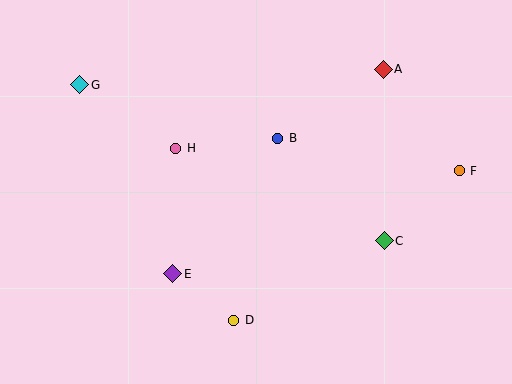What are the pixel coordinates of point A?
Point A is at (383, 69).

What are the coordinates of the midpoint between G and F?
The midpoint between G and F is at (269, 128).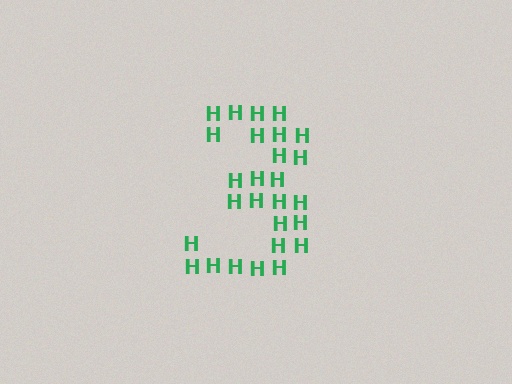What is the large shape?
The large shape is the digit 3.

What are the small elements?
The small elements are letter H's.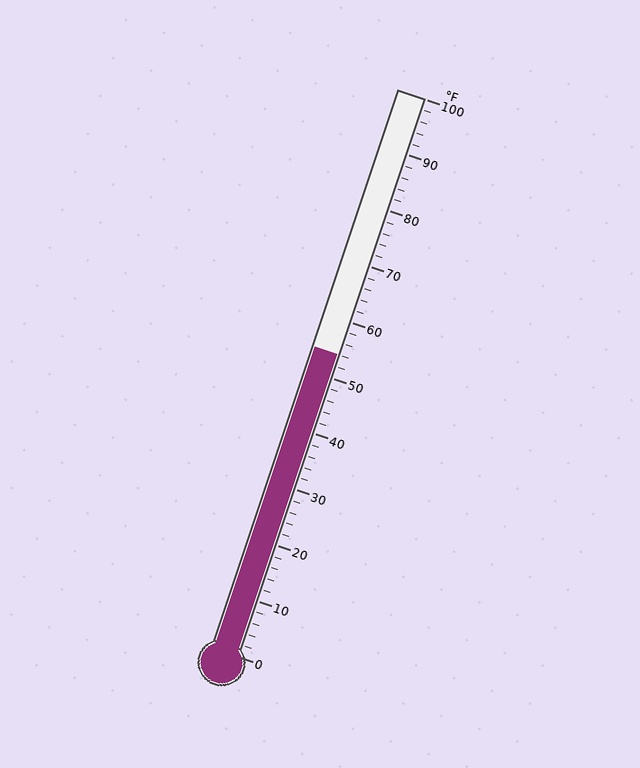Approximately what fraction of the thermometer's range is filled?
The thermometer is filled to approximately 55% of its range.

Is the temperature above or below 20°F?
The temperature is above 20°F.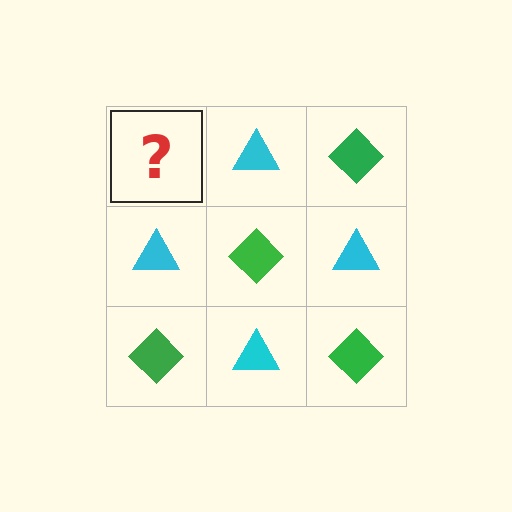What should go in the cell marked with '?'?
The missing cell should contain a green diamond.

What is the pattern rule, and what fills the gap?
The rule is that it alternates green diamond and cyan triangle in a checkerboard pattern. The gap should be filled with a green diamond.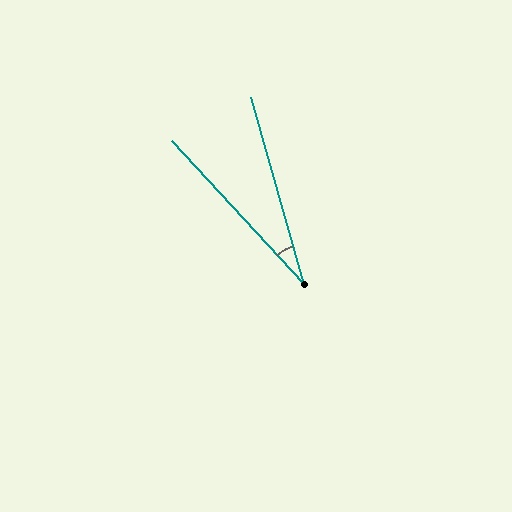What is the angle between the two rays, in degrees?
Approximately 27 degrees.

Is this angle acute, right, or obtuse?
It is acute.